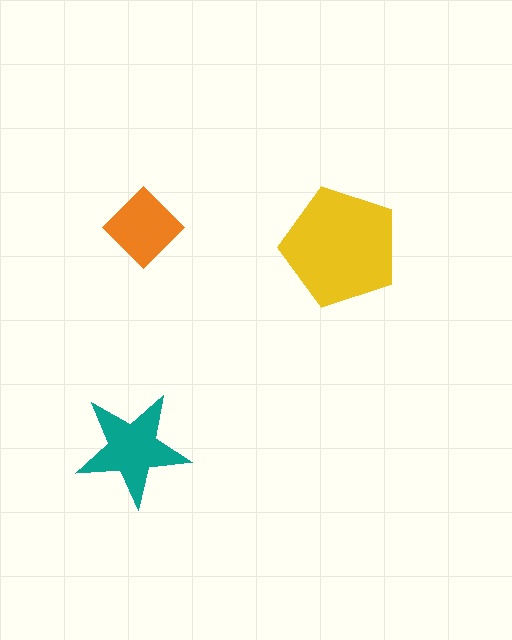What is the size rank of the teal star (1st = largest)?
2nd.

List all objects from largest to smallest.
The yellow pentagon, the teal star, the orange diamond.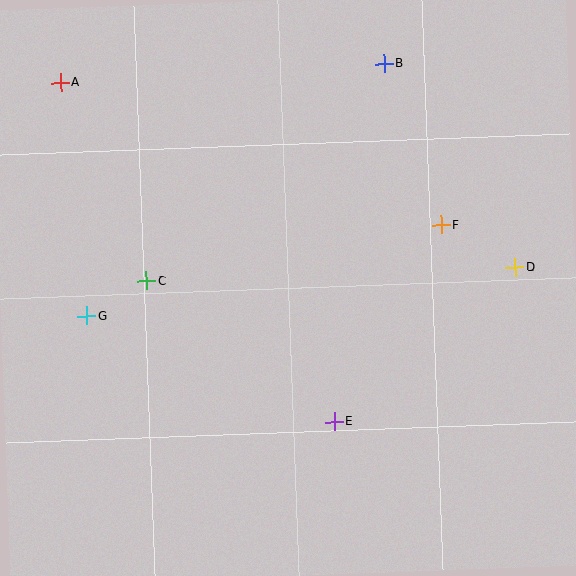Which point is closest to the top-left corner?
Point A is closest to the top-left corner.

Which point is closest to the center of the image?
Point E at (334, 422) is closest to the center.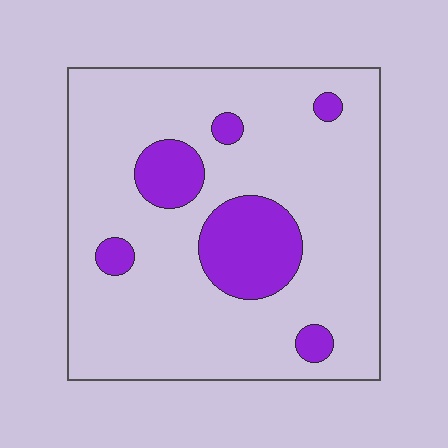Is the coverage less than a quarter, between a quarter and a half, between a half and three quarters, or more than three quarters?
Less than a quarter.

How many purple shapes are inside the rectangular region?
6.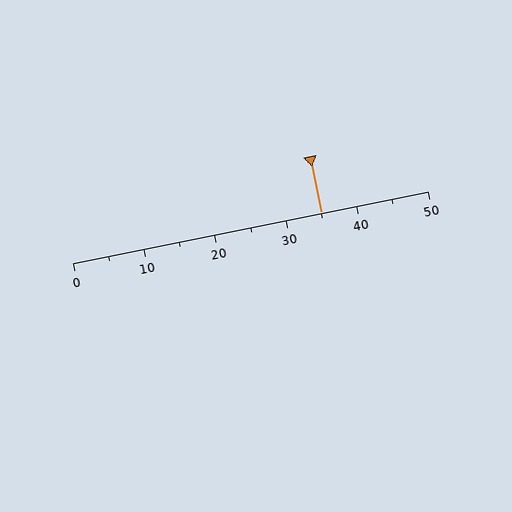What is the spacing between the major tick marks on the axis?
The major ticks are spaced 10 apart.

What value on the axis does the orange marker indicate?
The marker indicates approximately 35.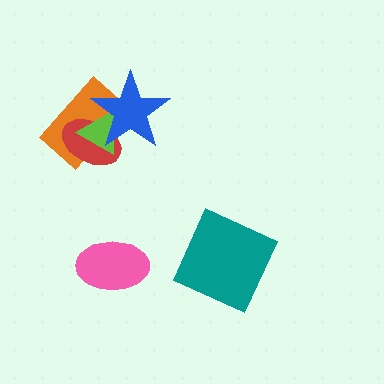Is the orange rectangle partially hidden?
Yes, it is partially covered by another shape.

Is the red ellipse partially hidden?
Yes, it is partially covered by another shape.